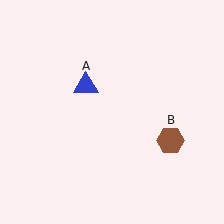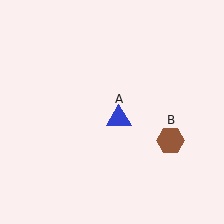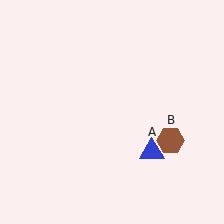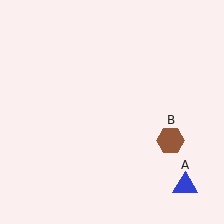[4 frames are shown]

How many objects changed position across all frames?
1 object changed position: blue triangle (object A).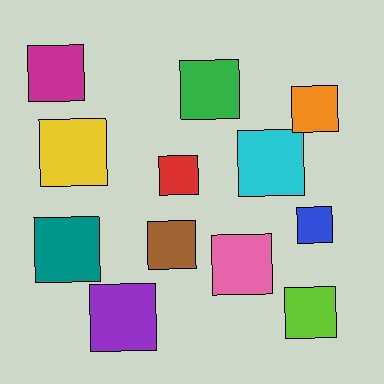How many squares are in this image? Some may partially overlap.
There are 12 squares.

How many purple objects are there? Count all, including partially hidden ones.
There is 1 purple object.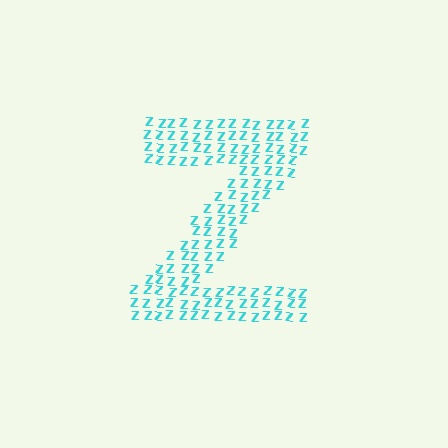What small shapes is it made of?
It is made of small letter Z's.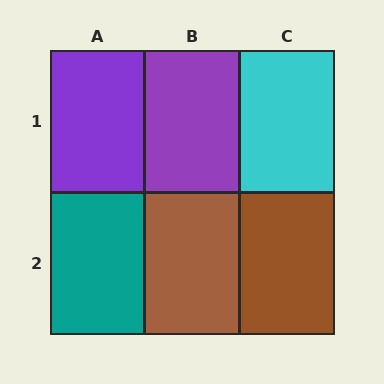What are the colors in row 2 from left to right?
Teal, brown, brown.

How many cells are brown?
2 cells are brown.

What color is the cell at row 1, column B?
Purple.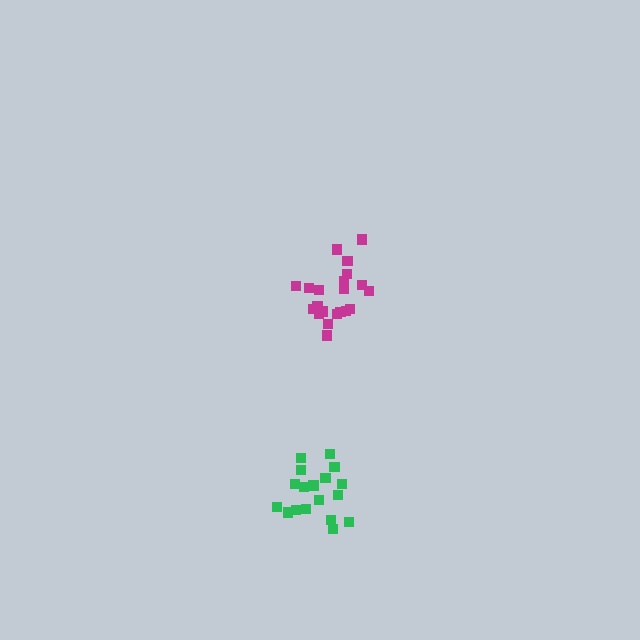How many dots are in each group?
Group 1: 21 dots, Group 2: 18 dots (39 total).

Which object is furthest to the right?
The magenta cluster is rightmost.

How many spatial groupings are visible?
There are 2 spatial groupings.